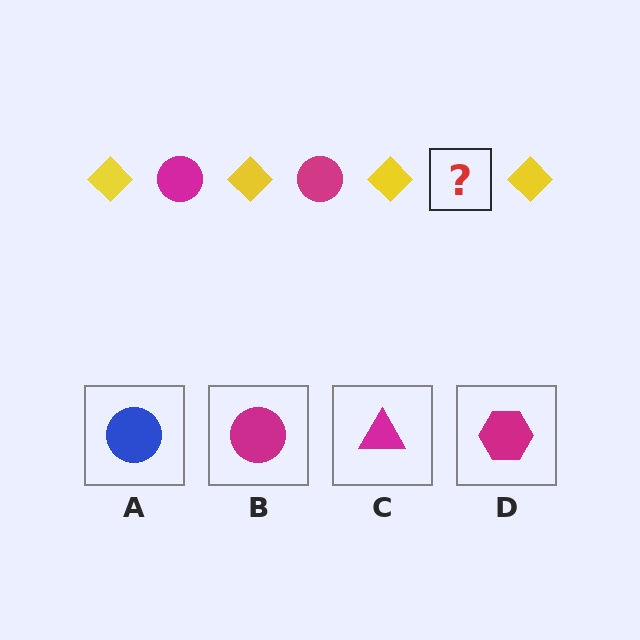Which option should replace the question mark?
Option B.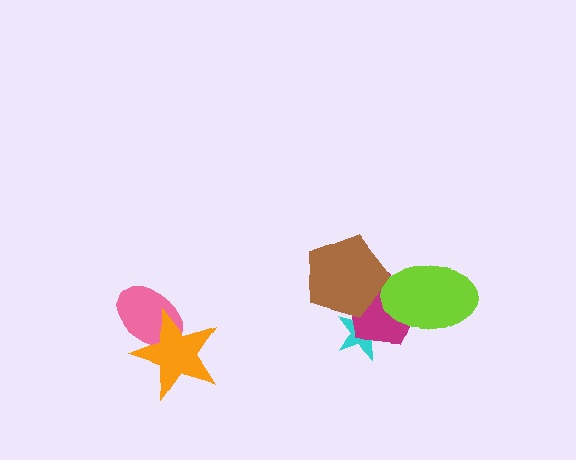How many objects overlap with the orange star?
1 object overlaps with the orange star.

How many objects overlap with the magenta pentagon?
3 objects overlap with the magenta pentagon.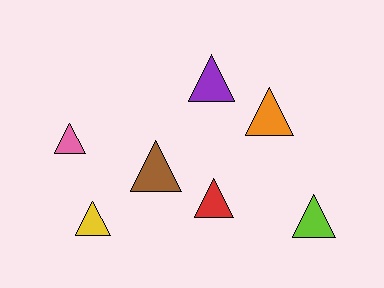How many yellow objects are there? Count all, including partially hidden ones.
There is 1 yellow object.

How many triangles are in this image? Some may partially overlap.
There are 7 triangles.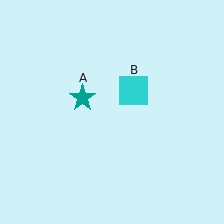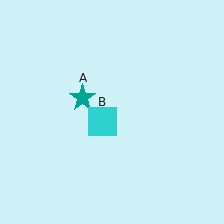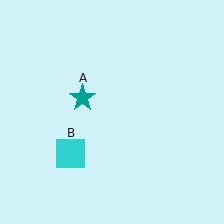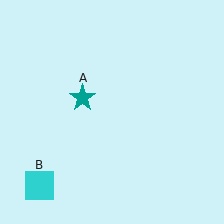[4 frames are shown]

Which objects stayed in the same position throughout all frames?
Teal star (object A) remained stationary.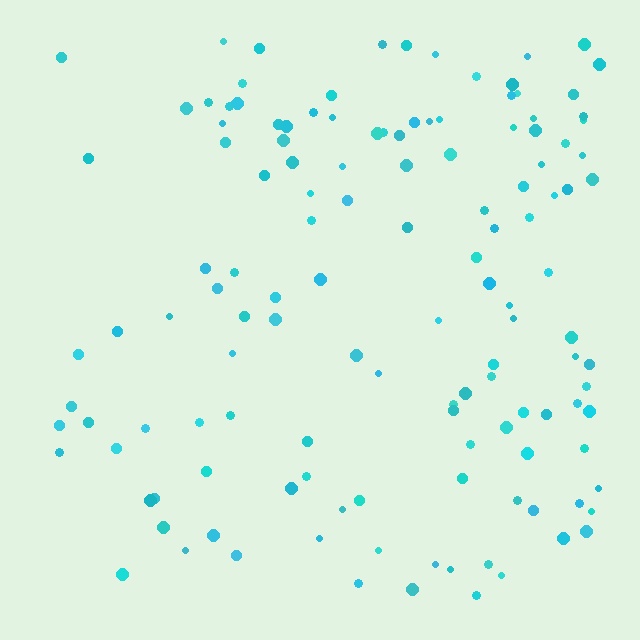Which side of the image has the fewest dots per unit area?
The left.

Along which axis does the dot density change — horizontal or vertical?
Horizontal.